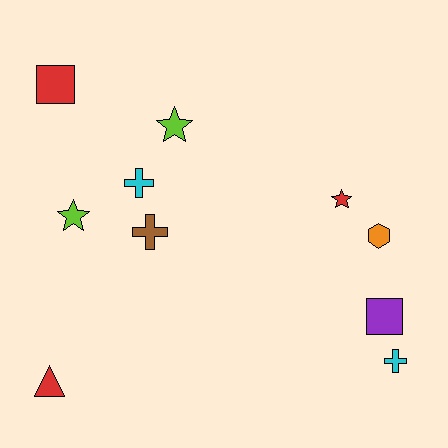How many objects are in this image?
There are 10 objects.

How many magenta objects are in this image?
There are no magenta objects.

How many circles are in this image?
There are no circles.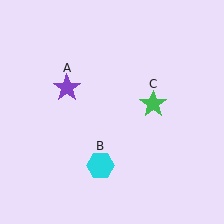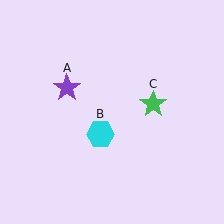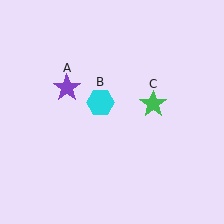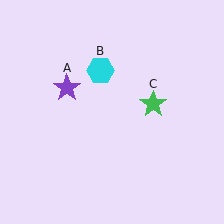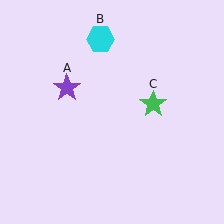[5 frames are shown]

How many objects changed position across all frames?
1 object changed position: cyan hexagon (object B).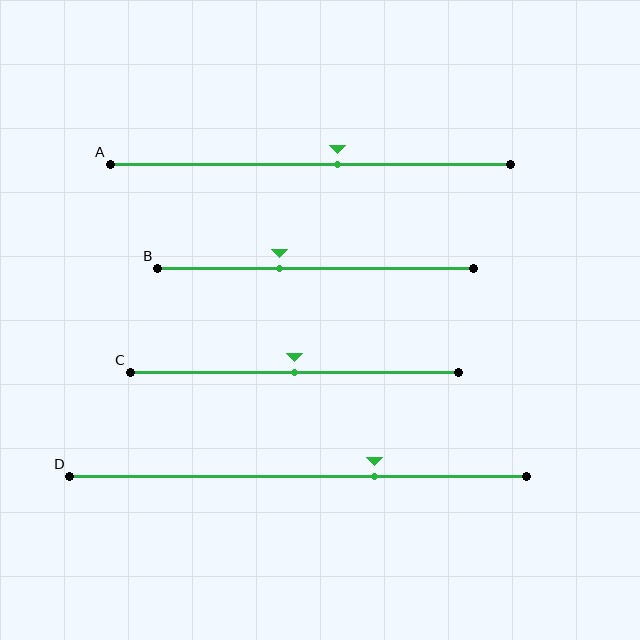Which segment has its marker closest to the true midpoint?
Segment C has its marker closest to the true midpoint.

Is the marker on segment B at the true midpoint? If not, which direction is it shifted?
No, the marker on segment B is shifted to the left by about 11% of the segment length.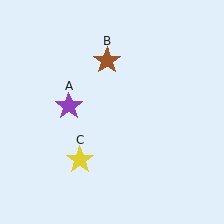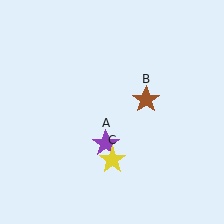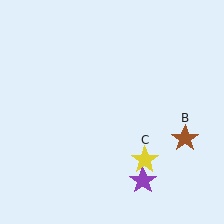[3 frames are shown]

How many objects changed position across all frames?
3 objects changed position: purple star (object A), brown star (object B), yellow star (object C).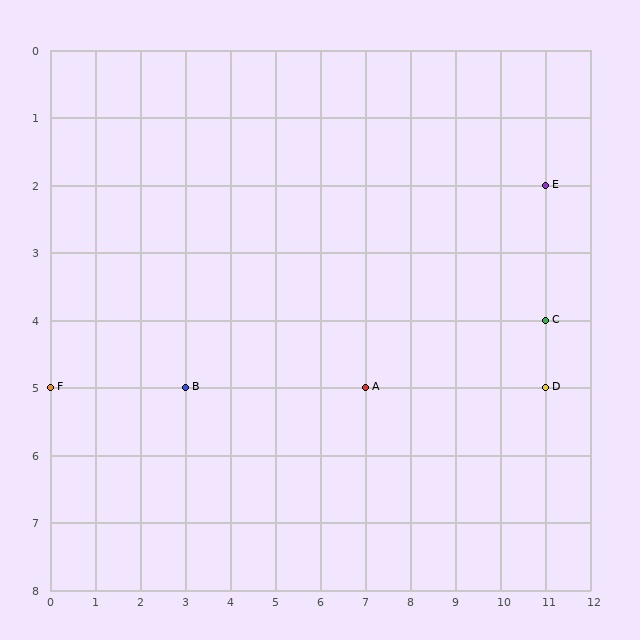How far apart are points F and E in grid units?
Points F and E are 11 columns and 3 rows apart (about 11.4 grid units diagonally).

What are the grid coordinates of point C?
Point C is at grid coordinates (11, 4).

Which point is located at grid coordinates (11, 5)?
Point D is at (11, 5).